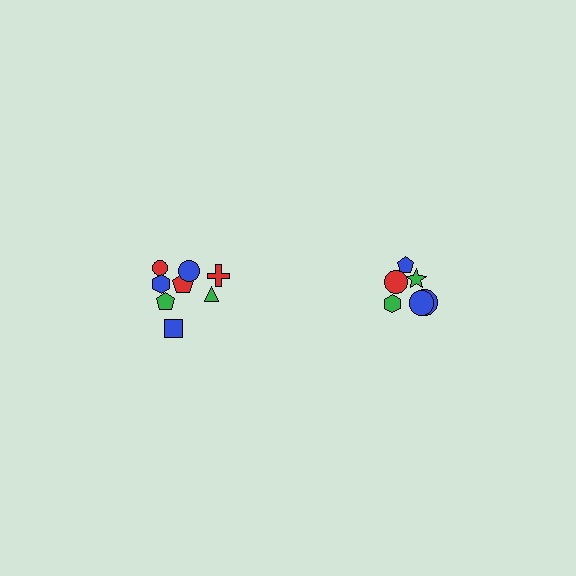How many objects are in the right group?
There are 6 objects.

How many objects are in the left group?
There are 8 objects.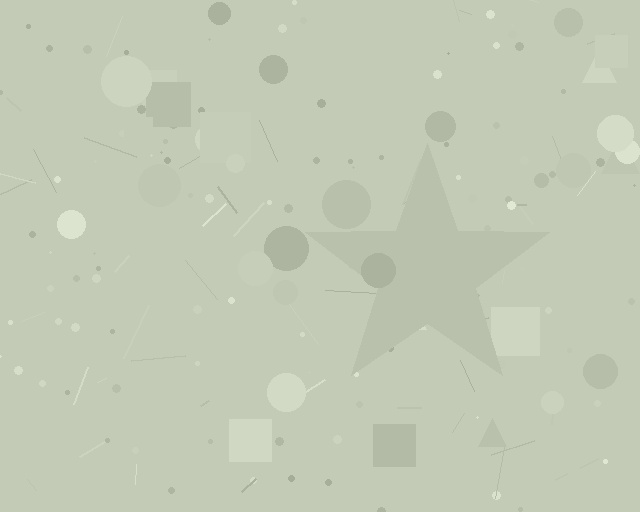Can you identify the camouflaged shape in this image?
The camouflaged shape is a star.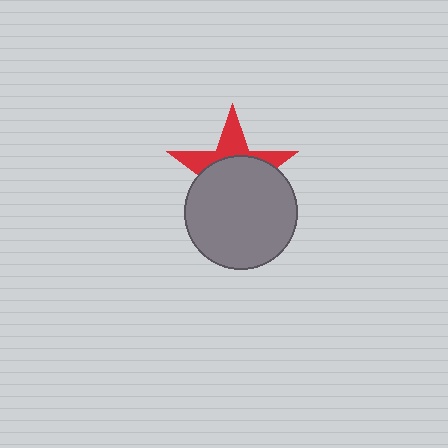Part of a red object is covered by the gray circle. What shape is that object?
It is a star.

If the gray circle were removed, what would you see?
You would see the complete red star.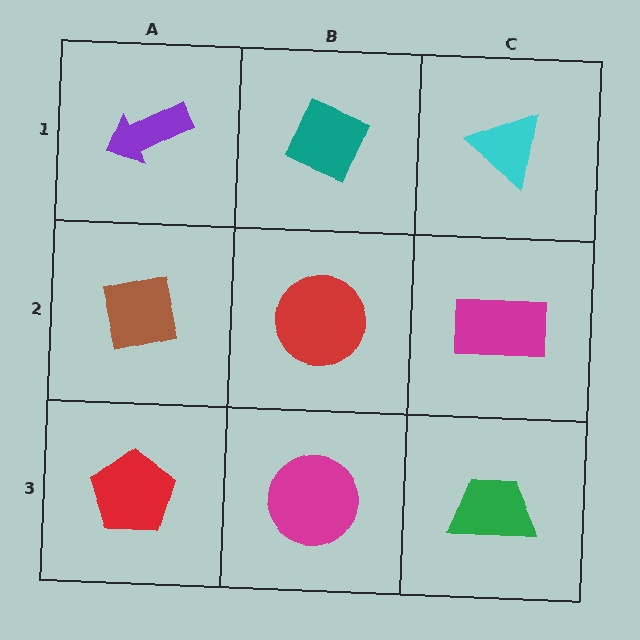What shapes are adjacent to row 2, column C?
A cyan triangle (row 1, column C), a green trapezoid (row 3, column C), a red circle (row 2, column B).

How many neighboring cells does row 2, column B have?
4.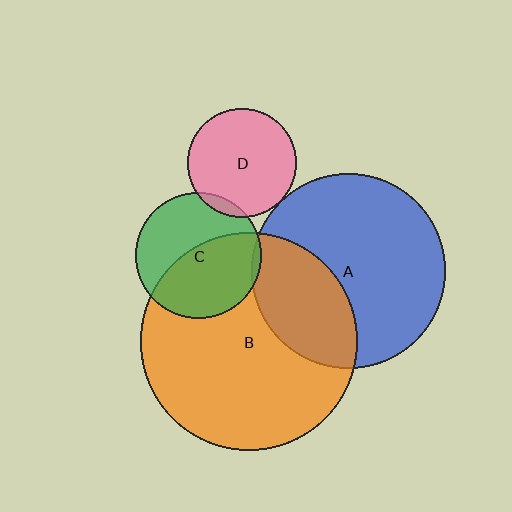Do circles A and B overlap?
Yes.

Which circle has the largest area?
Circle B (orange).